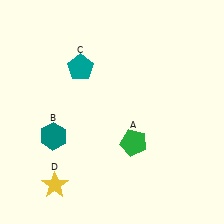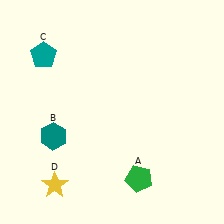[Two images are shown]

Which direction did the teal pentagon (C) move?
The teal pentagon (C) moved left.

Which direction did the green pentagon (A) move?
The green pentagon (A) moved down.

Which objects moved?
The objects that moved are: the green pentagon (A), the teal pentagon (C).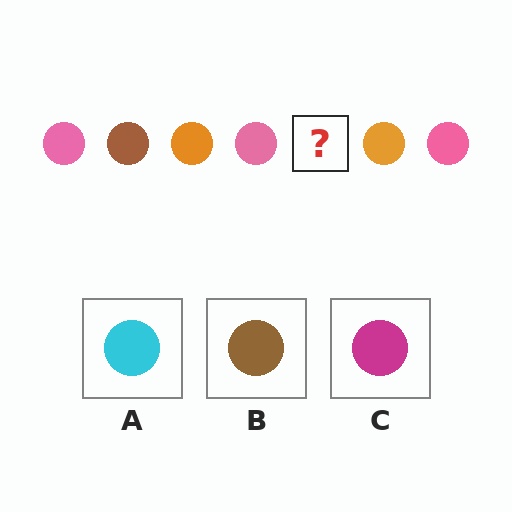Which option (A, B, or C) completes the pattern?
B.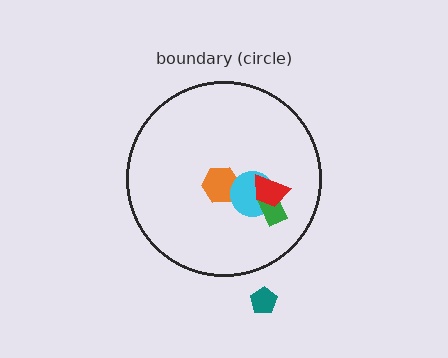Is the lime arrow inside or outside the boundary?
Inside.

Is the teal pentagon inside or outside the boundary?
Outside.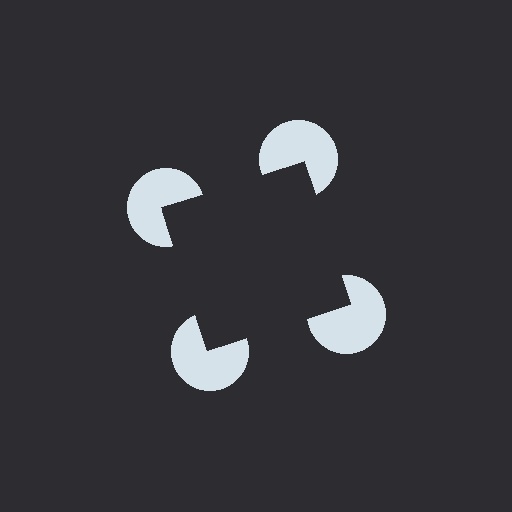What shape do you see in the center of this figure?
An illusory square — its edges are inferred from the aligned wedge cuts in the pac-man discs, not physically drawn.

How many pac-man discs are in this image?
There are 4 — one at each vertex of the illusory square.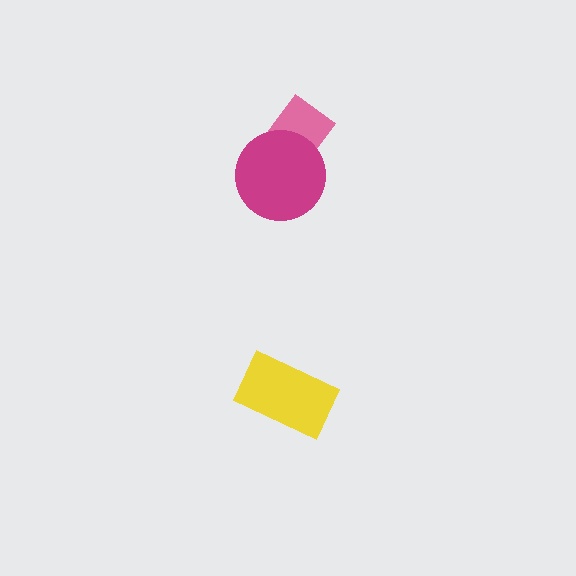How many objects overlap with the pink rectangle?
1 object overlaps with the pink rectangle.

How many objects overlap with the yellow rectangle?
0 objects overlap with the yellow rectangle.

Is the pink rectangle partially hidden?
Yes, it is partially covered by another shape.